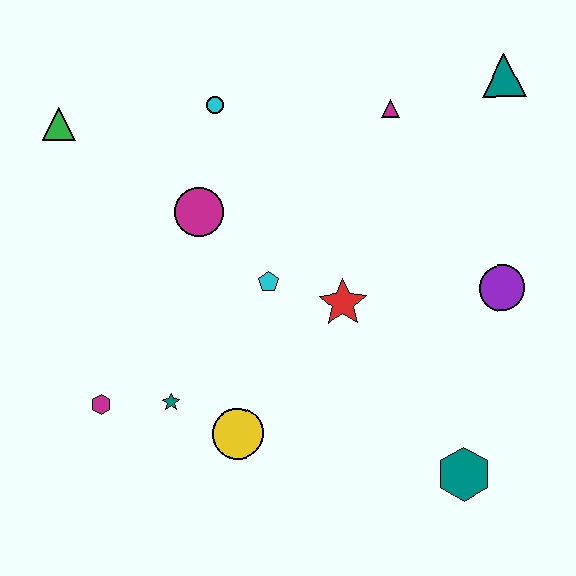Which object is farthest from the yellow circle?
The teal triangle is farthest from the yellow circle.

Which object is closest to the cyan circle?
The magenta circle is closest to the cyan circle.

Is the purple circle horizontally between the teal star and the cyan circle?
No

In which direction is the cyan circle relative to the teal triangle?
The cyan circle is to the left of the teal triangle.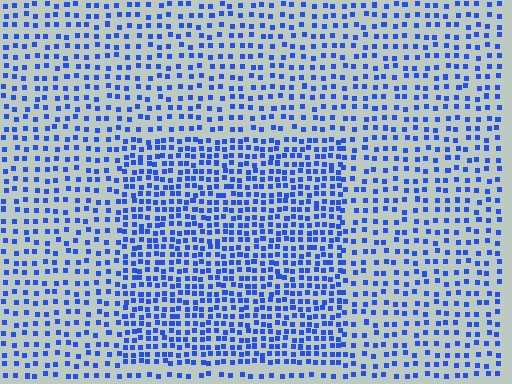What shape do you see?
I see a rectangle.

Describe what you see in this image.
The image contains small blue elements arranged at two different densities. A rectangle-shaped region is visible where the elements are more densely packed than the surrounding area.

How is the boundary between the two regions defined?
The boundary is defined by a change in element density (approximately 1.8x ratio). All elements are the same color, size, and shape.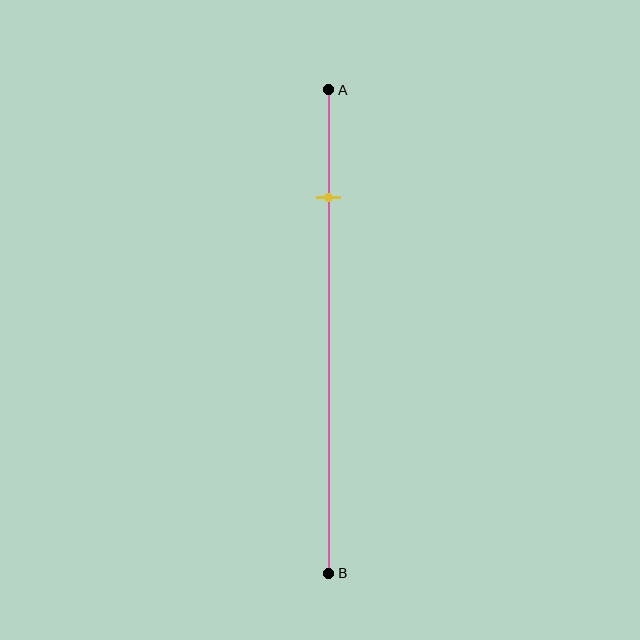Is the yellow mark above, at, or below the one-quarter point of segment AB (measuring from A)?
The yellow mark is approximately at the one-quarter point of segment AB.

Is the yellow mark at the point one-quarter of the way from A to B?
Yes, the mark is approximately at the one-quarter point.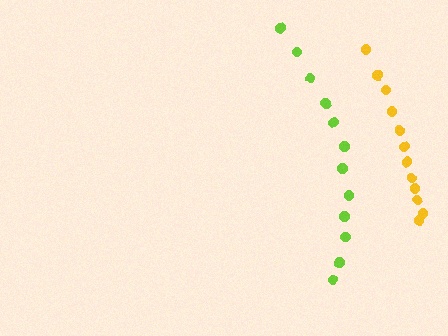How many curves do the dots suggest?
There are 2 distinct paths.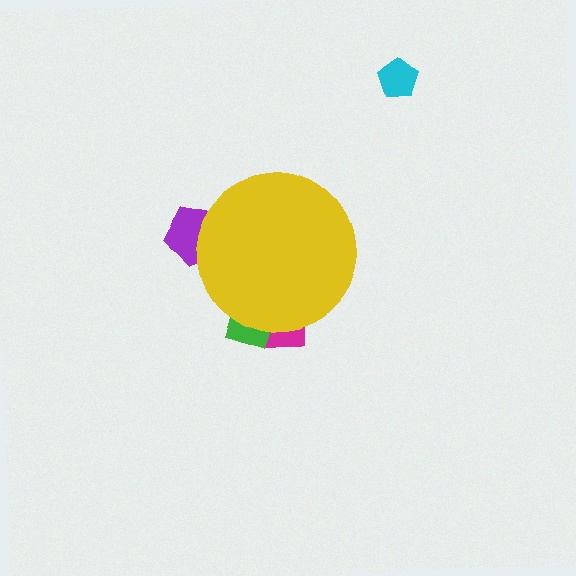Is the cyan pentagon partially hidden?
No, the cyan pentagon is fully visible.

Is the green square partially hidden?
Yes, the green square is partially hidden behind the yellow circle.